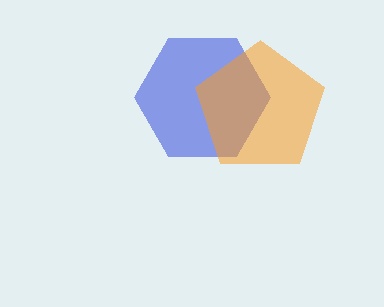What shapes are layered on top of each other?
The layered shapes are: a blue hexagon, an orange pentagon.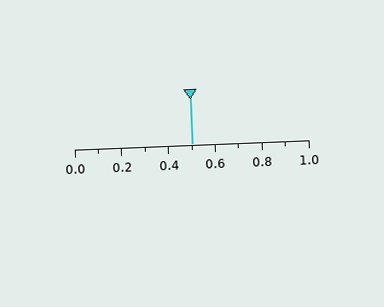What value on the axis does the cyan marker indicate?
The marker indicates approximately 0.5.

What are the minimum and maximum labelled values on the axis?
The axis runs from 0.0 to 1.0.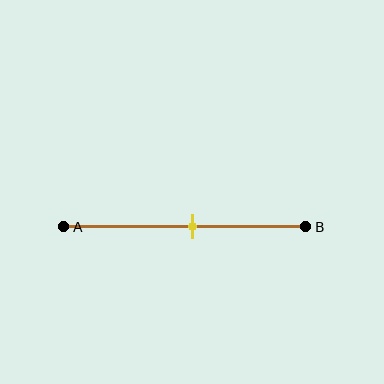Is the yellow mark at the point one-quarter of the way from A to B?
No, the mark is at about 55% from A, not at the 25% one-quarter point.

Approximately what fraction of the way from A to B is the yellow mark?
The yellow mark is approximately 55% of the way from A to B.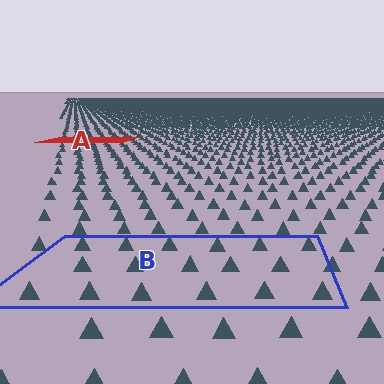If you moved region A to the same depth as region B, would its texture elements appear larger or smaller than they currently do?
They would appear larger. At a closer depth, the same texture elements are projected at a bigger on-screen size.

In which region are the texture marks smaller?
The texture marks are smaller in region A, because it is farther away.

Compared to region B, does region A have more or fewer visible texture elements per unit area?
Region A has more texture elements per unit area — they are packed more densely because it is farther away.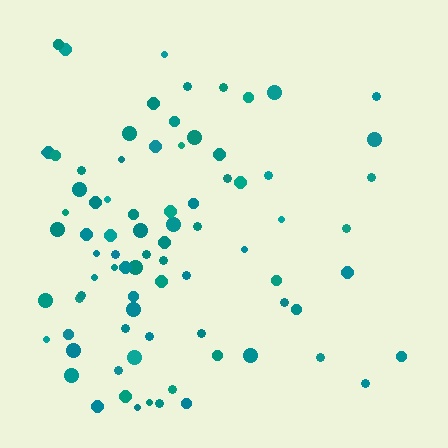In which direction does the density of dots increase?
From right to left, with the left side densest.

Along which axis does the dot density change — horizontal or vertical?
Horizontal.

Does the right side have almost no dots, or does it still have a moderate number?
Still a moderate number, just noticeably fewer than the left.